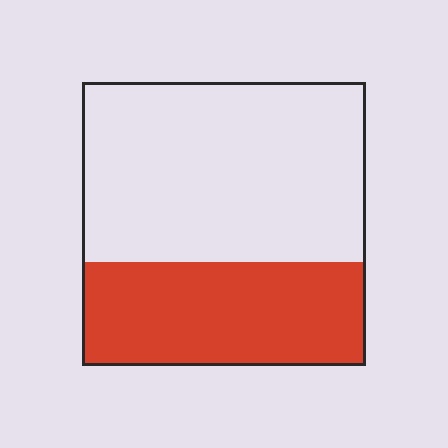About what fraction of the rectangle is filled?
About three eighths (3/8).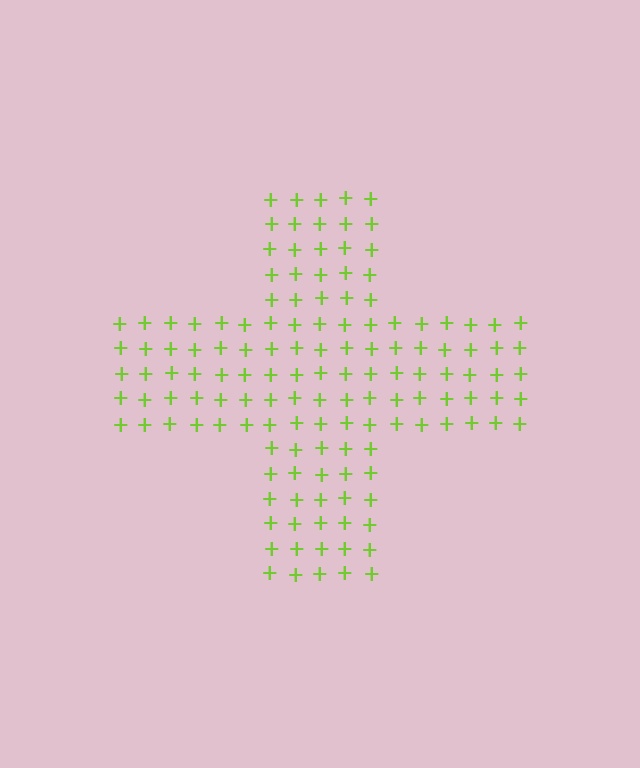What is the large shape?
The large shape is a cross.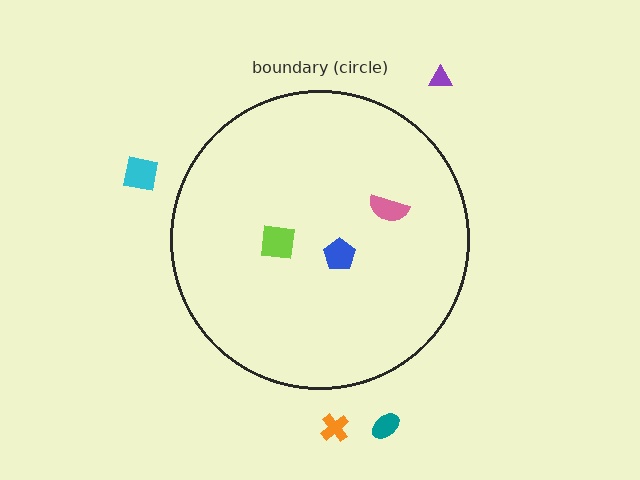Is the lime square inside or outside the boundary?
Inside.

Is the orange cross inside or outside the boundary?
Outside.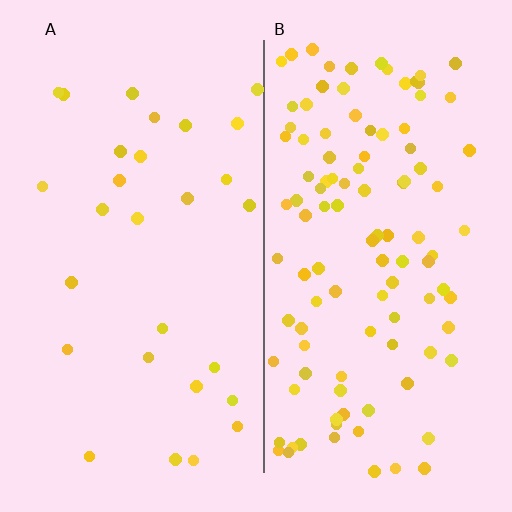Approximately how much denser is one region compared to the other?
Approximately 3.8× — region B over region A.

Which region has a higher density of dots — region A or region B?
B (the right).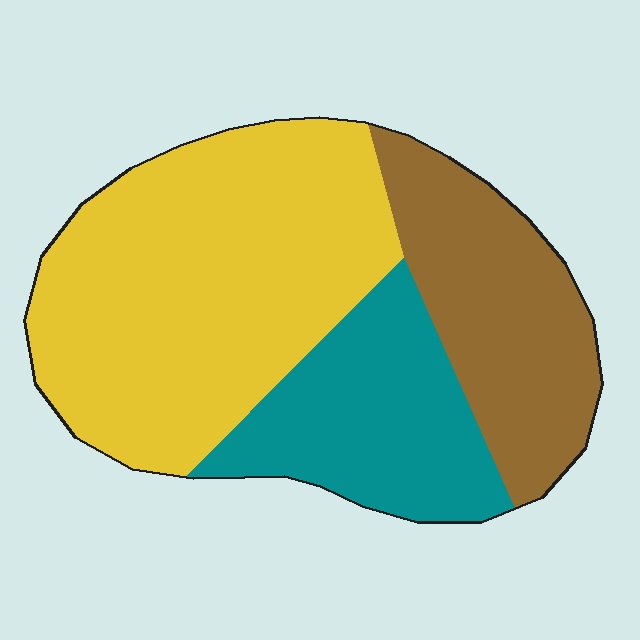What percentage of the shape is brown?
Brown takes up about one quarter (1/4) of the shape.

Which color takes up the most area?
Yellow, at roughly 50%.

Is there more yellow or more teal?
Yellow.